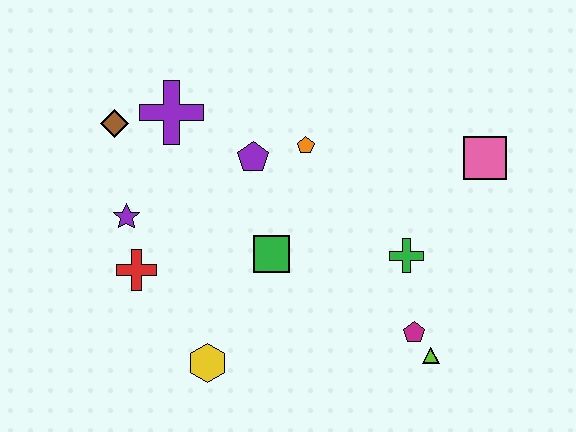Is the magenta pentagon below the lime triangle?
No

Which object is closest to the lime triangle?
The magenta pentagon is closest to the lime triangle.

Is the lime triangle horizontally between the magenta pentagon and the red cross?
No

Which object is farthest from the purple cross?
The lime triangle is farthest from the purple cross.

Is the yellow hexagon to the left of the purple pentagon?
Yes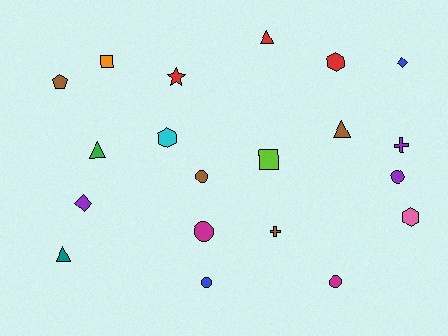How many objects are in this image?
There are 20 objects.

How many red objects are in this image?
There are 3 red objects.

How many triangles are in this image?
There are 4 triangles.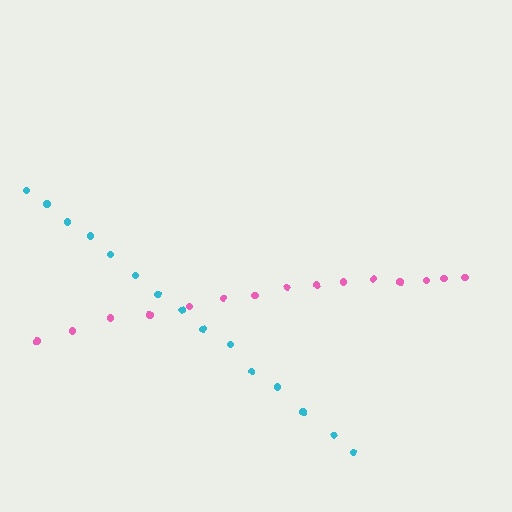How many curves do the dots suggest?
There are 2 distinct paths.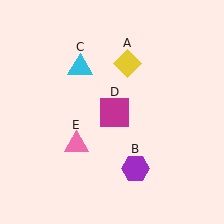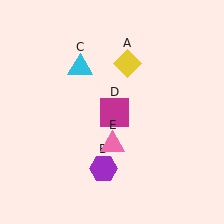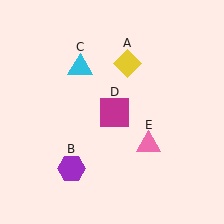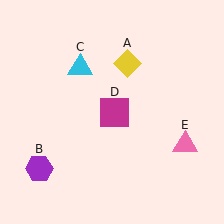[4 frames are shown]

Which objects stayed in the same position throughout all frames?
Yellow diamond (object A) and cyan triangle (object C) and magenta square (object D) remained stationary.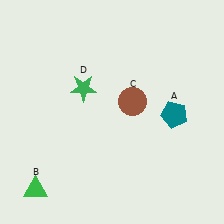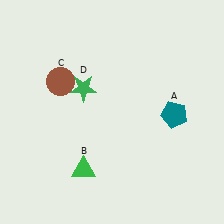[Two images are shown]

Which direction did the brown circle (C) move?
The brown circle (C) moved left.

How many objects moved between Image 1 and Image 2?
2 objects moved between the two images.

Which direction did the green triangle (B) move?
The green triangle (B) moved right.